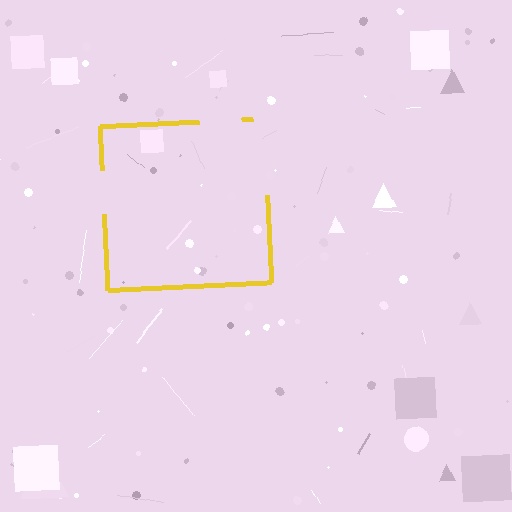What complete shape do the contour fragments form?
The contour fragments form a square.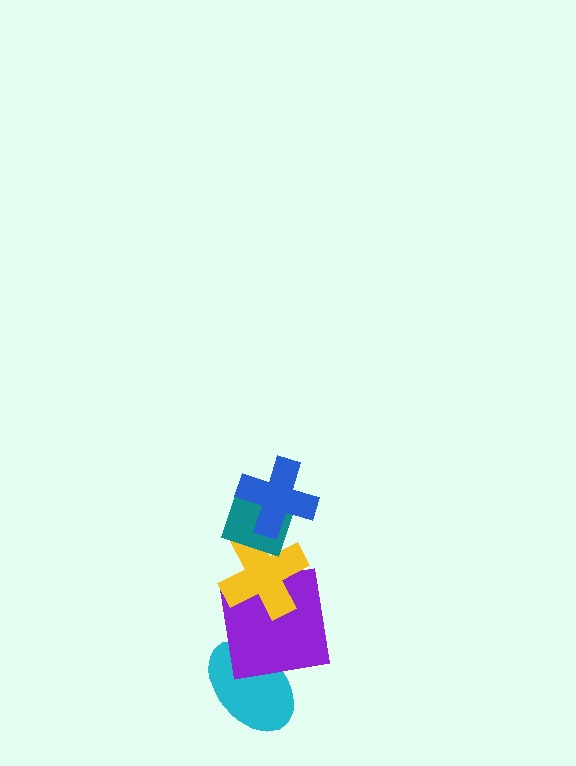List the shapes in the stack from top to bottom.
From top to bottom: the blue cross, the teal diamond, the yellow cross, the purple square, the cyan ellipse.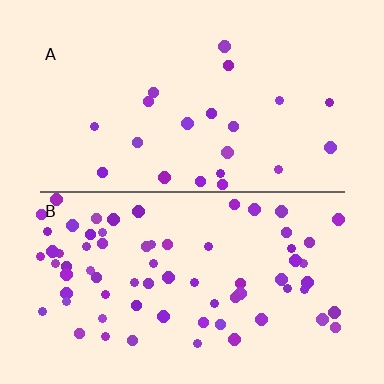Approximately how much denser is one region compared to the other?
Approximately 3.1× — region B over region A.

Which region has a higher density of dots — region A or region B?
B (the bottom).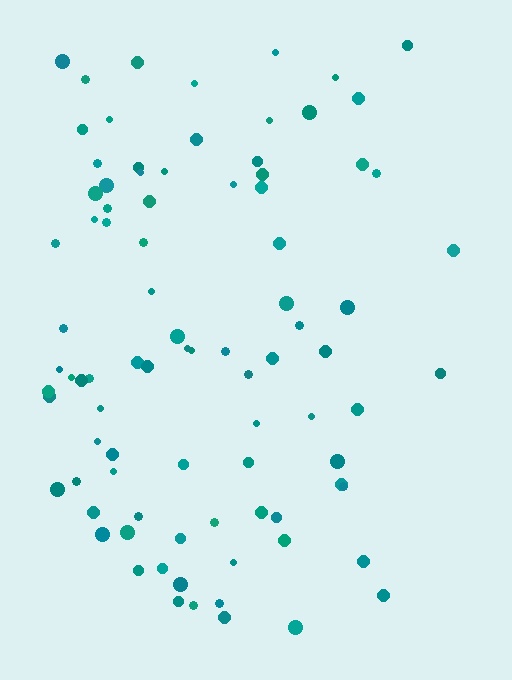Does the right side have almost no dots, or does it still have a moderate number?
Still a moderate number, just noticeably fewer than the left.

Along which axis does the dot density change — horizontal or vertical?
Horizontal.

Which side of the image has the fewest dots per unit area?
The right.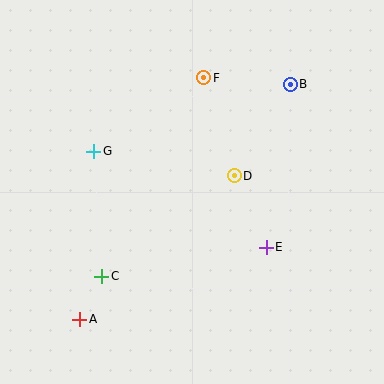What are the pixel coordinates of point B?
Point B is at (290, 84).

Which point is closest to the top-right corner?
Point B is closest to the top-right corner.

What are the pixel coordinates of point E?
Point E is at (266, 247).